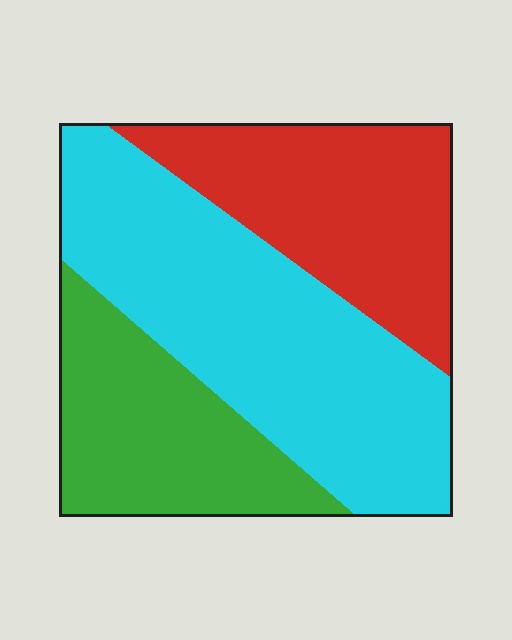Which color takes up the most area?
Cyan, at roughly 45%.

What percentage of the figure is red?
Red covers roughly 30% of the figure.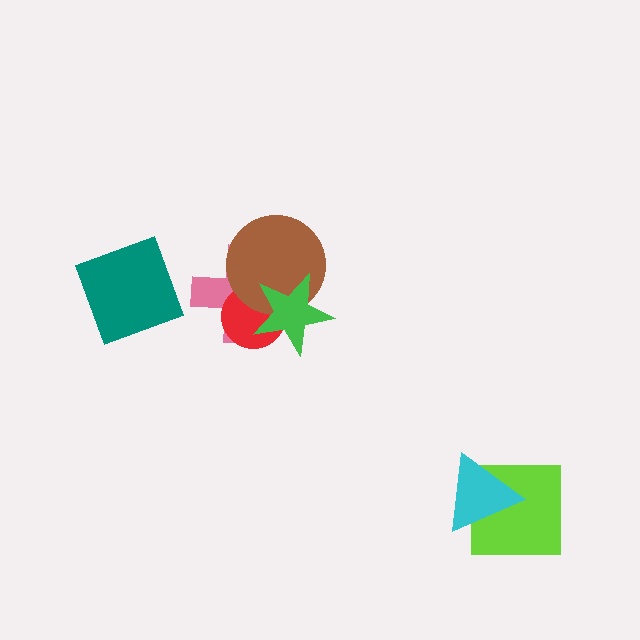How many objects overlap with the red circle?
3 objects overlap with the red circle.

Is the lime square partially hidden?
Yes, it is partially covered by another shape.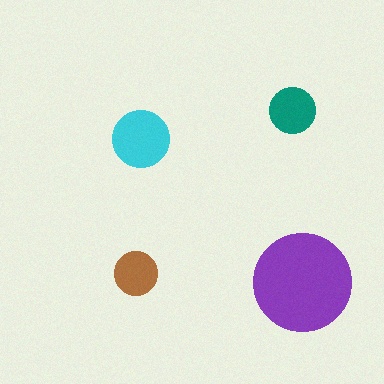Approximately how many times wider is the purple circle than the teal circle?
About 2 times wider.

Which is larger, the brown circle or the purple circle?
The purple one.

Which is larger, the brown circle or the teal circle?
The teal one.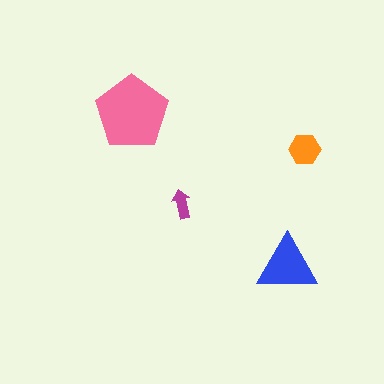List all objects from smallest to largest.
The magenta arrow, the orange hexagon, the blue triangle, the pink pentagon.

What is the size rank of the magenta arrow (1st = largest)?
4th.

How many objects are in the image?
There are 4 objects in the image.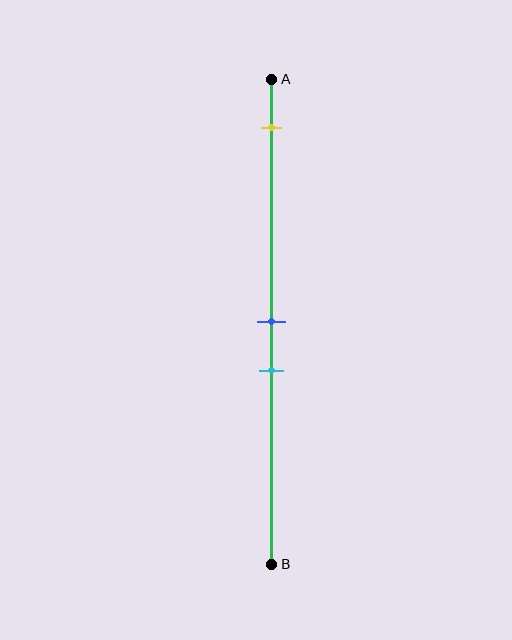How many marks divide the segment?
There are 3 marks dividing the segment.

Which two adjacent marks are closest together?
The blue and cyan marks are the closest adjacent pair.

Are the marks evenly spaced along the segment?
No, the marks are not evenly spaced.